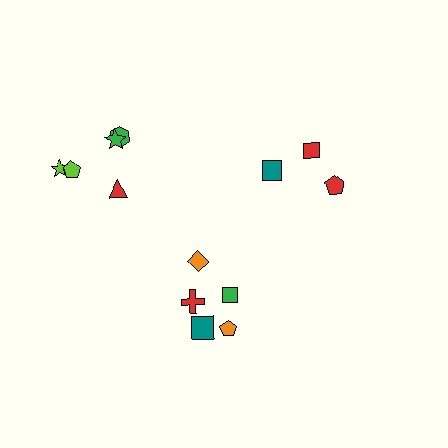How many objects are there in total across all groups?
There are 13 objects.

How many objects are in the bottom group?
There are 5 objects.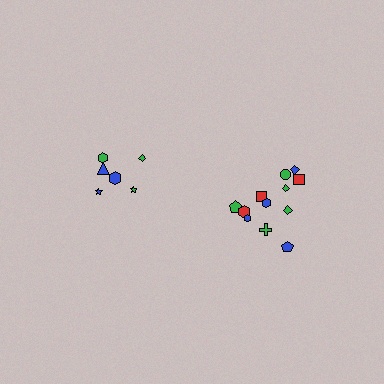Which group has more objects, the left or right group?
The right group.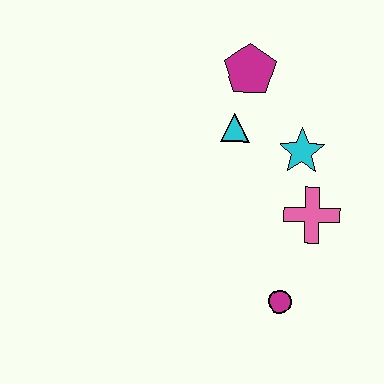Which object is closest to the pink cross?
The cyan star is closest to the pink cross.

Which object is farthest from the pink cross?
The magenta pentagon is farthest from the pink cross.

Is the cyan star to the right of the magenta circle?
Yes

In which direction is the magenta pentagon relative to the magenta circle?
The magenta pentagon is above the magenta circle.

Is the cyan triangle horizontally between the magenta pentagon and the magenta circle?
No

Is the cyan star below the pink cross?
No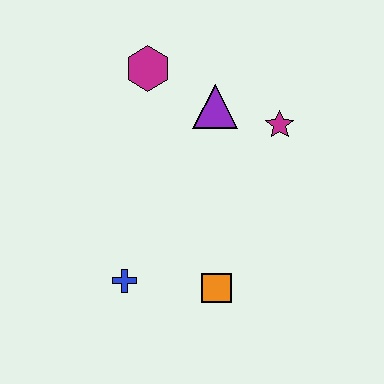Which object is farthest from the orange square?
The magenta hexagon is farthest from the orange square.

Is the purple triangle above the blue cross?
Yes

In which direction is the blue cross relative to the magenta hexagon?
The blue cross is below the magenta hexagon.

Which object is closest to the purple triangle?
The magenta star is closest to the purple triangle.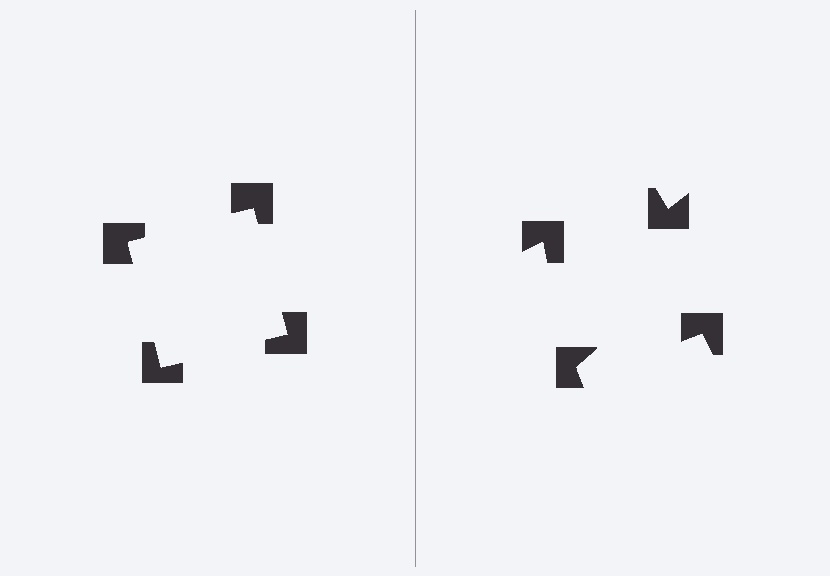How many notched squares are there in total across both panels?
8 — 4 on each side.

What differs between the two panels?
The notched squares are positioned identically on both sides; only the wedge orientations differ. On the left they align to a square; on the right they are misaligned.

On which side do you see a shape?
An illusory square appears on the left side. On the right side the wedge cuts are rotated, so no coherent shape forms.